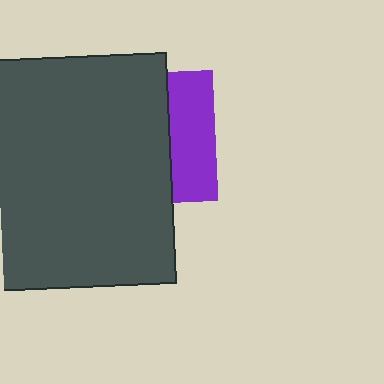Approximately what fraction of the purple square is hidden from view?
Roughly 66% of the purple square is hidden behind the dark gray square.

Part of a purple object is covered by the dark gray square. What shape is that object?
It is a square.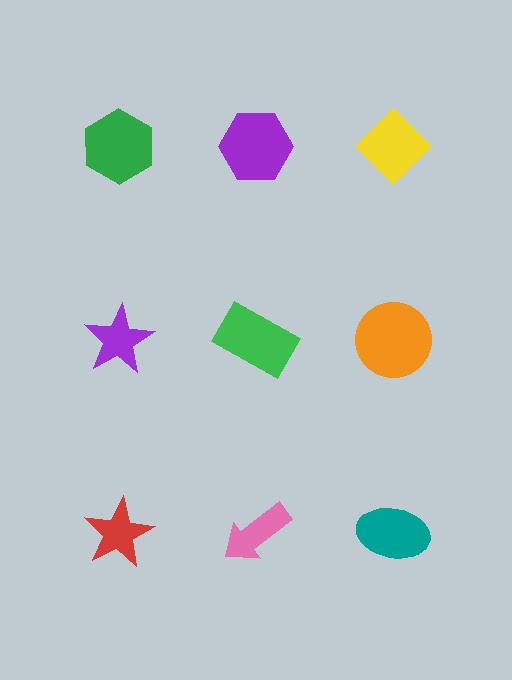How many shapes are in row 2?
3 shapes.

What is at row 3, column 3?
A teal ellipse.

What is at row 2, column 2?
A green rectangle.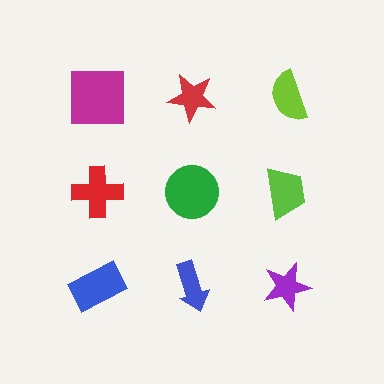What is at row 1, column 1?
A magenta square.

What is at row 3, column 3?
A purple star.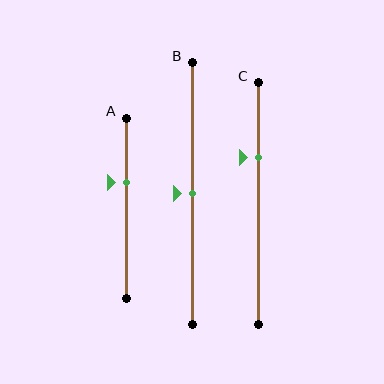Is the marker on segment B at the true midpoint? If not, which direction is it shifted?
Yes, the marker on segment B is at the true midpoint.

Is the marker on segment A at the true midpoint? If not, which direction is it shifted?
No, the marker on segment A is shifted upward by about 14% of the segment length.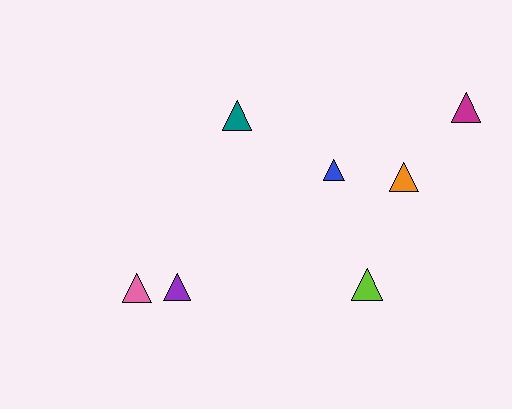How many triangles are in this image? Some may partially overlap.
There are 7 triangles.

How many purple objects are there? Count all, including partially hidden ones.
There is 1 purple object.